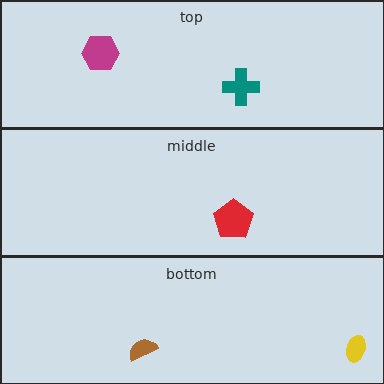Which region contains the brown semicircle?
The bottom region.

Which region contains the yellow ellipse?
The bottom region.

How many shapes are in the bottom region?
2.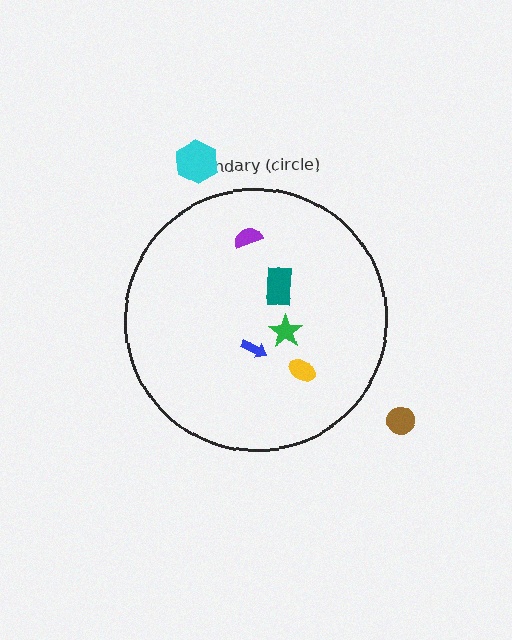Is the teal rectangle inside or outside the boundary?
Inside.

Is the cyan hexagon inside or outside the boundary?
Outside.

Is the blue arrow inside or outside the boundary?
Inside.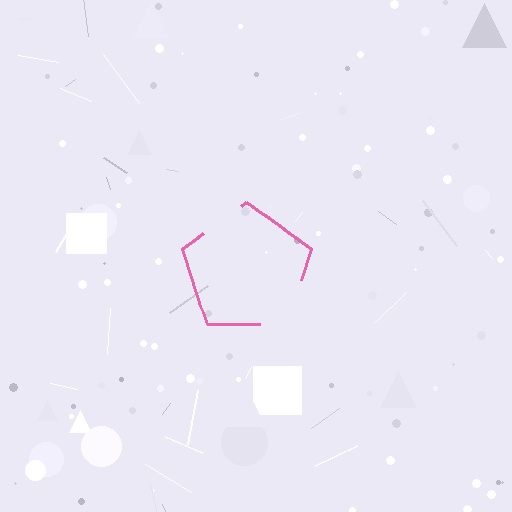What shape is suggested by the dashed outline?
The dashed outline suggests a pentagon.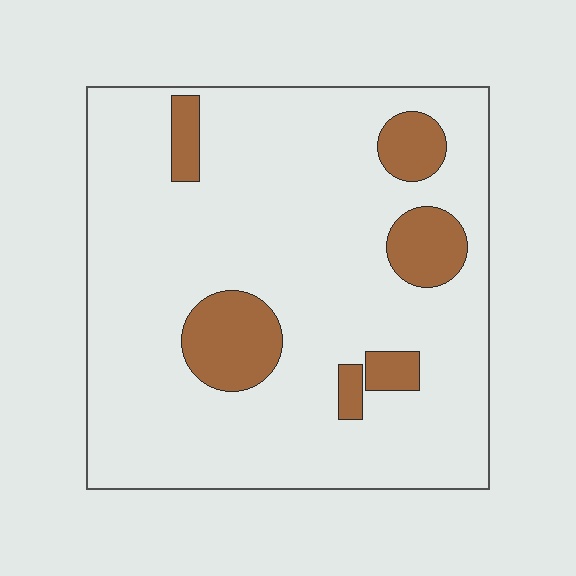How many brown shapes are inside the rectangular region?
6.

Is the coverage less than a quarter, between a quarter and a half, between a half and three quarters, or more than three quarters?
Less than a quarter.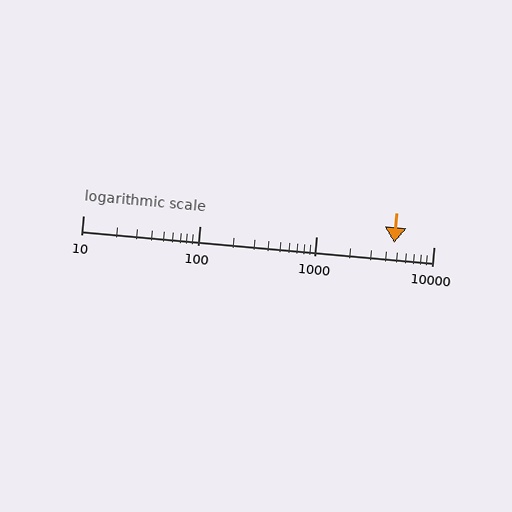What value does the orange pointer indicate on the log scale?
The pointer indicates approximately 4600.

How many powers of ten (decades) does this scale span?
The scale spans 3 decades, from 10 to 10000.